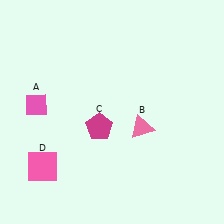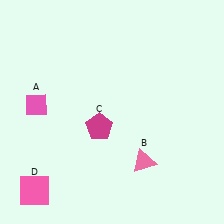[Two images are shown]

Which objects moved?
The objects that moved are: the pink triangle (B), the pink square (D).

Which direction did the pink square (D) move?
The pink square (D) moved down.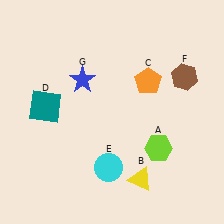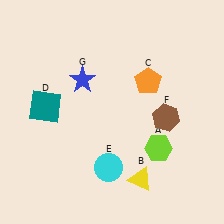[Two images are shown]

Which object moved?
The brown hexagon (F) moved down.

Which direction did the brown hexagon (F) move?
The brown hexagon (F) moved down.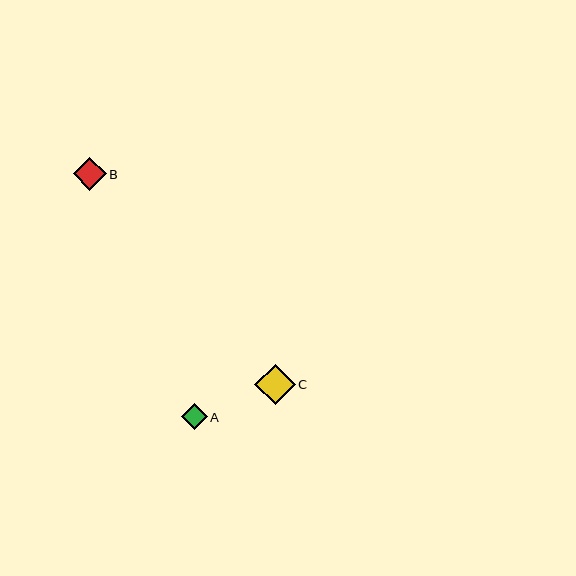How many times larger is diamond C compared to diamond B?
Diamond C is approximately 1.2 times the size of diamond B.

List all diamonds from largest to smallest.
From largest to smallest: C, B, A.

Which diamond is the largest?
Diamond C is the largest with a size of approximately 40 pixels.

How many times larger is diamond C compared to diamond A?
Diamond C is approximately 1.5 times the size of diamond A.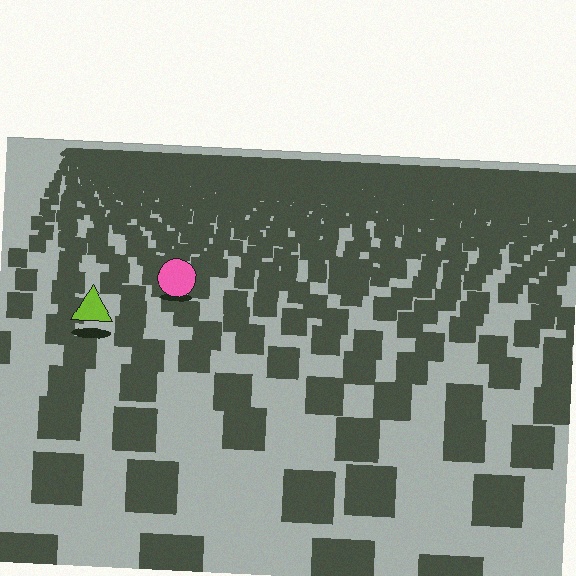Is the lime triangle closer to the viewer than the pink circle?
Yes. The lime triangle is closer — you can tell from the texture gradient: the ground texture is coarser near it.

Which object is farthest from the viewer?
The pink circle is farthest from the viewer. It appears smaller and the ground texture around it is denser.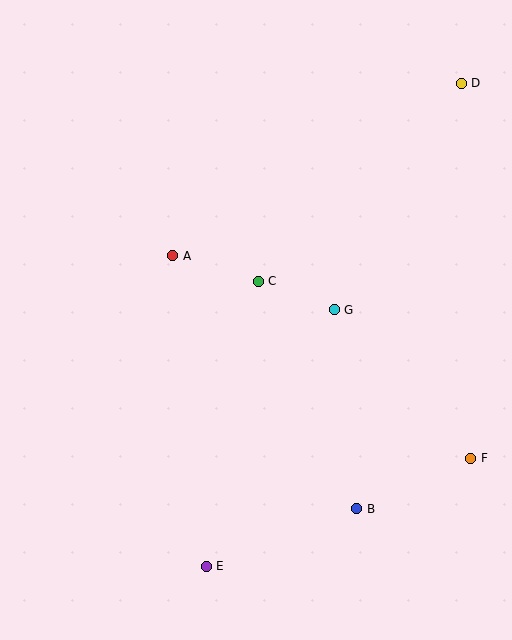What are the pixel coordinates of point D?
Point D is at (461, 83).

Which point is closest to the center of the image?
Point C at (258, 281) is closest to the center.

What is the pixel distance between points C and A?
The distance between C and A is 89 pixels.